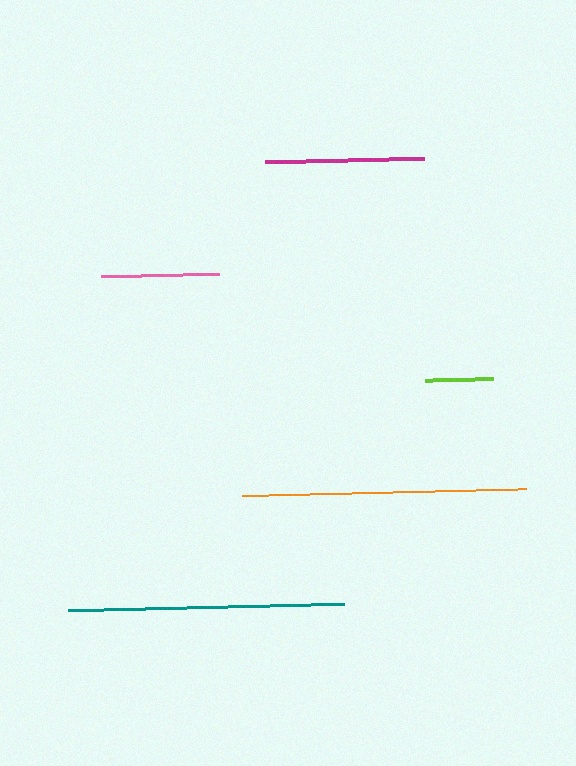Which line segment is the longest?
The orange line is the longest at approximately 284 pixels.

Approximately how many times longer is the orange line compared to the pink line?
The orange line is approximately 2.4 times the length of the pink line.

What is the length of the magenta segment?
The magenta segment is approximately 159 pixels long.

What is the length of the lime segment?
The lime segment is approximately 68 pixels long.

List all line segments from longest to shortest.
From longest to shortest: orange, teal, magenta, pink, lime.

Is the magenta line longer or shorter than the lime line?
The magenta line is longer than the lime line.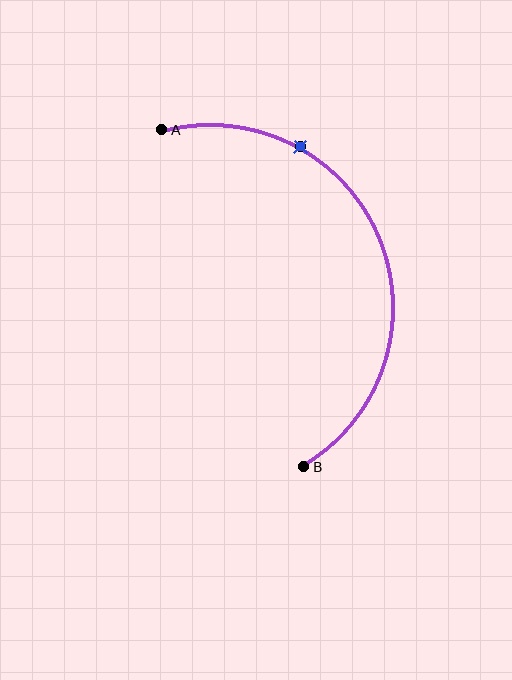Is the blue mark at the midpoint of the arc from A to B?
No. The blue mark lies on the arc but is closer to endpoint A. The arc midpoint would be at the point on the curve equidistant along the arc from both A and B.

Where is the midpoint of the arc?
The arc midpoint is the point on the curve farthest from the straight line joining A and B. It sits to the right of that line.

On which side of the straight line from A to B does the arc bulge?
The arc bulges to the right of the straight line connecting A and B.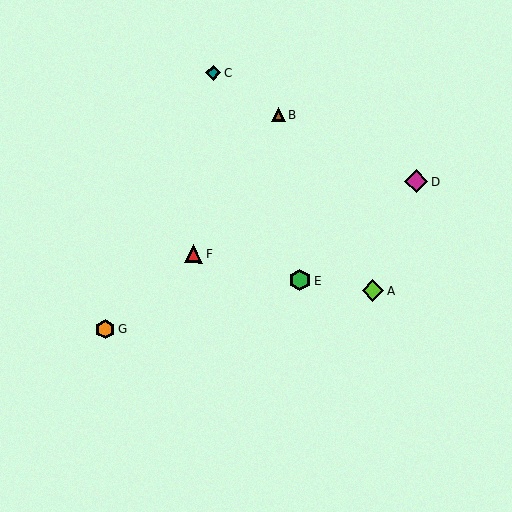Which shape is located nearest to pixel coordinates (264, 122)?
The brown triangle (labeled B) at (279, 115) is nearest to that location.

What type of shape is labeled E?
Shape E is a green hexagon.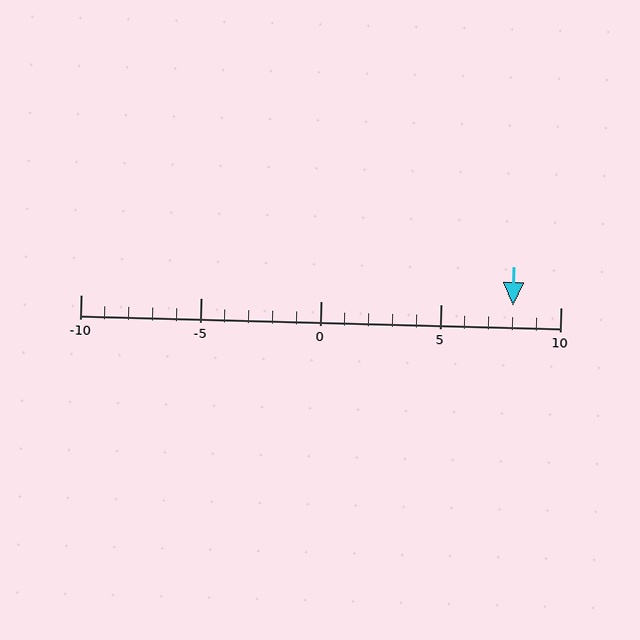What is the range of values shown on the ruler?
The ruler shows values from -10 to 10.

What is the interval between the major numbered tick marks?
The major tick marks are spaced 5 units apart.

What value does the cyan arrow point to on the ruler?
The cyan arrow points to approximately 8.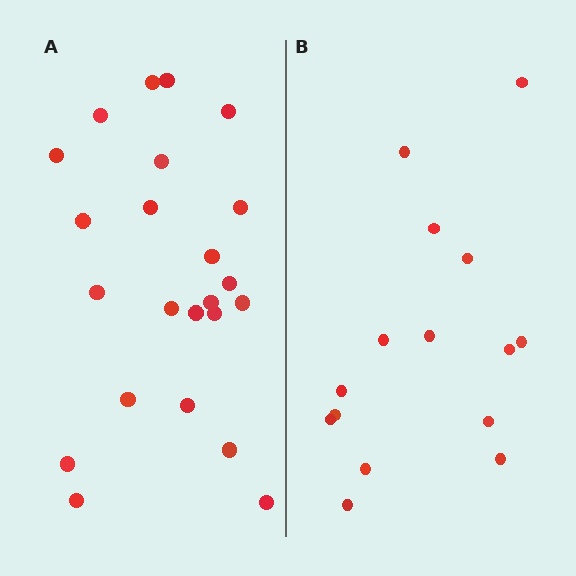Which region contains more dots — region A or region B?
Region A (the left region) has more dots.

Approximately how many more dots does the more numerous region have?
Region A has roughly 8 or so more dots than region B.